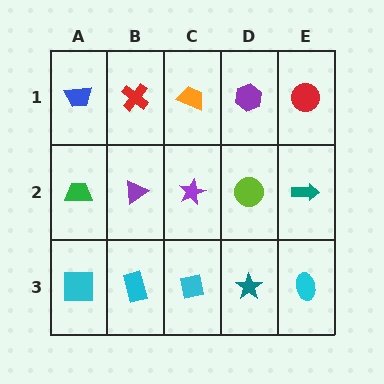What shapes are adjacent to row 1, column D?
A lime circle (row 2, column D), an orange trapezoid (row 1, column C), a red circle (row 1, column E).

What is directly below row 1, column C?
A purple star.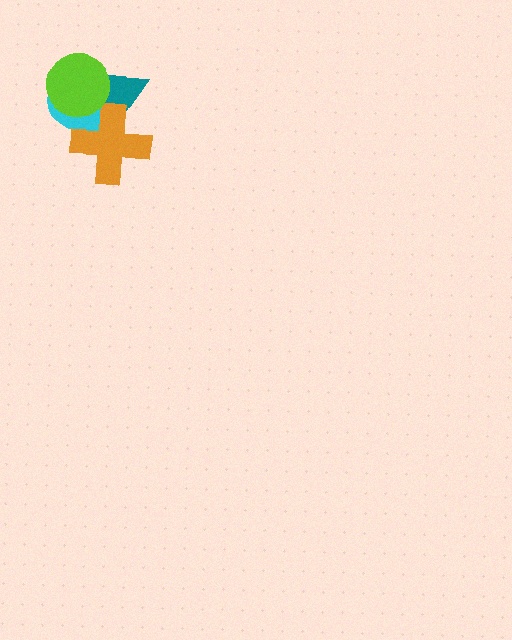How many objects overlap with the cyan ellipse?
3 objects overlap with the cyan ellipse.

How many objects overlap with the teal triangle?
3 objects overlap with the teal triangle.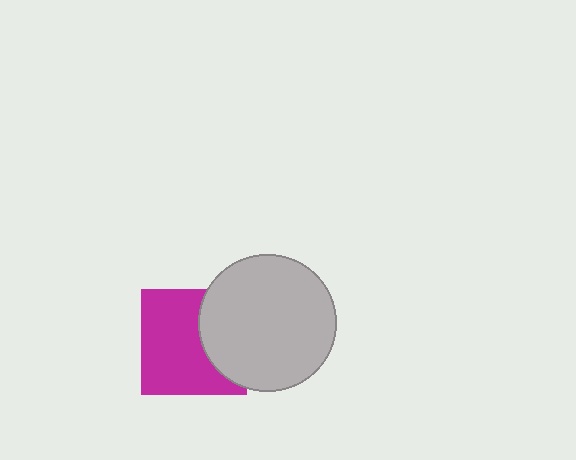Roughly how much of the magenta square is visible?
About half of it is visible (roughly 65%).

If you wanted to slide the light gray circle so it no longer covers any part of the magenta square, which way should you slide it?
Slide it right — that is the most direct way to separate the two shapes.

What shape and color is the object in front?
The object in front is a light gray circle.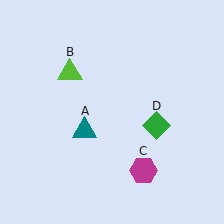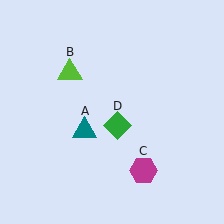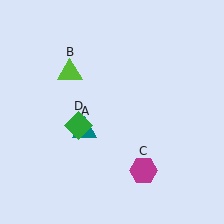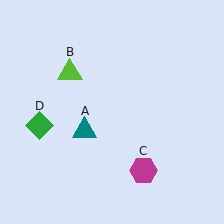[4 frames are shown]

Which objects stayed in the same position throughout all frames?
Teal triangle (object A) and lime triangle (object B) and magenta hexagon (object C) remained stationary.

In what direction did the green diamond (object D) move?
The green diamond (object D) moved left.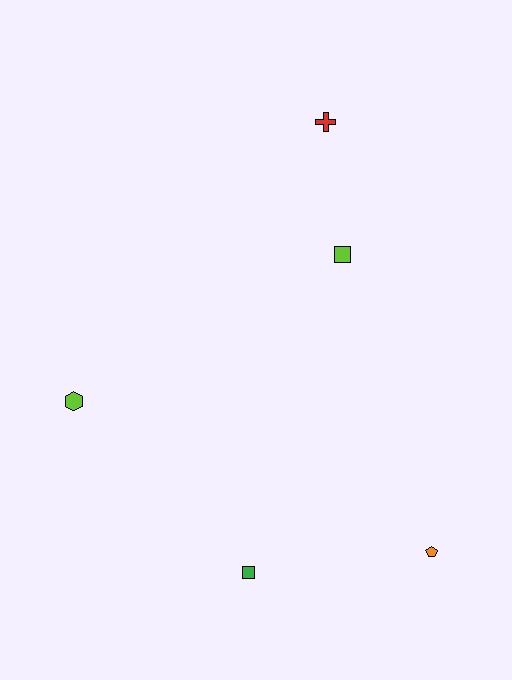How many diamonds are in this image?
There are no diamonds.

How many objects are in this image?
There are 5 objects.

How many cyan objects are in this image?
There are no cyan objects.